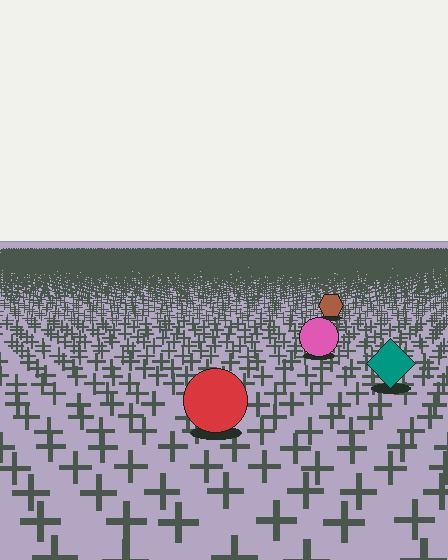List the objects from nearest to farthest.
From nearest to farthest: the red circle, the teal diamond, the pink circle, the brown hexagon.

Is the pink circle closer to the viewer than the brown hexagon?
Yes. The pink circle is closer — you can tell from the texture gradient: the ground texture is coarser near it.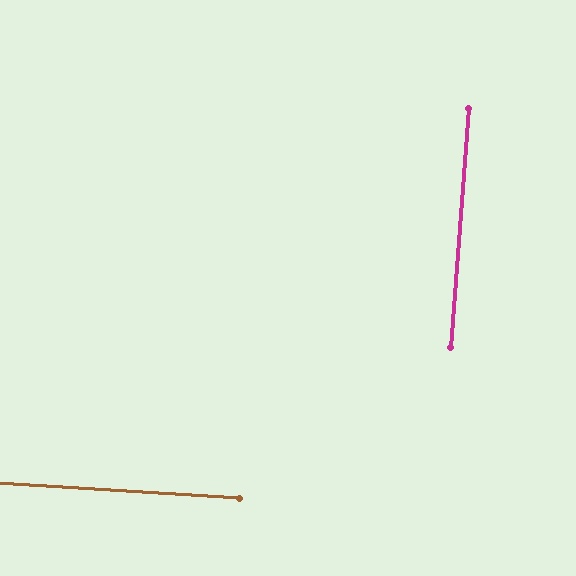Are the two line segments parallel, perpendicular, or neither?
Perpendicular — they meet at approximately 89°.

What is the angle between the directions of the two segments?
Approximately 89 degrees.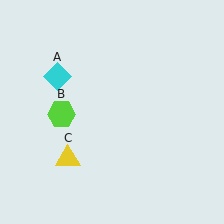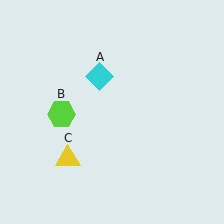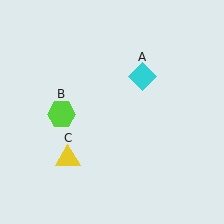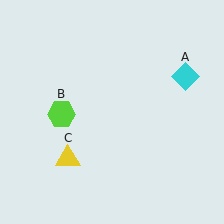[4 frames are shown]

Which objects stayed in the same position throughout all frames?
Lime hexagon (object B) and yellow triangle (object C) remained stationary.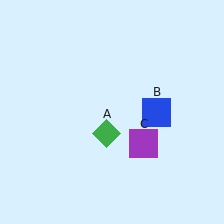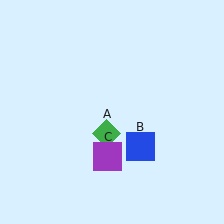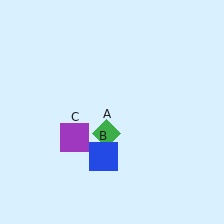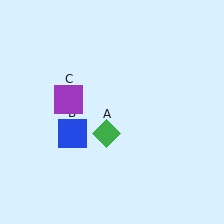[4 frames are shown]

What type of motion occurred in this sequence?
The blue square (object B), purple square (object C) rotated clockwise around the center of the scene.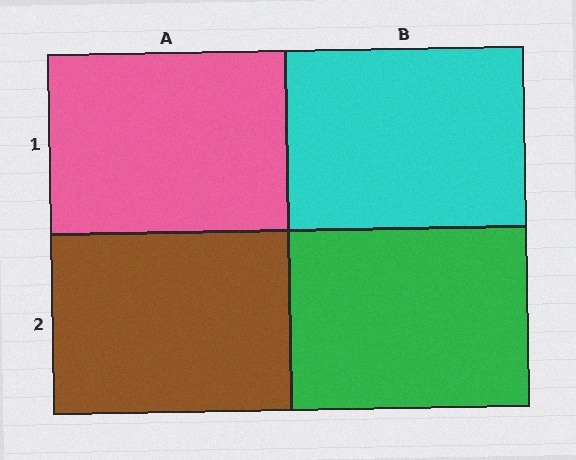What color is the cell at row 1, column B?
Cyan.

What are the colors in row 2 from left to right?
Brown, green.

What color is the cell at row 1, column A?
Pink.